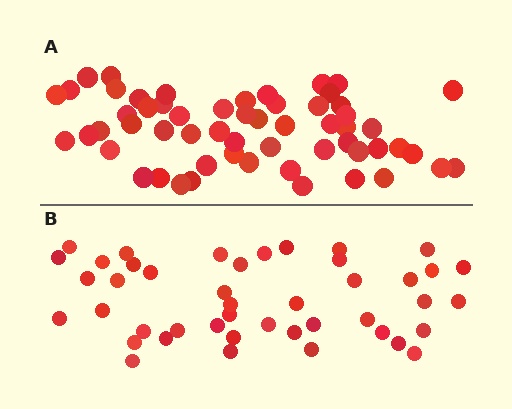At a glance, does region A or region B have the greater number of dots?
Region A (the top region) has more dots.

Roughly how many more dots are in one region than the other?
Region A has approximately 15 more dots than region B.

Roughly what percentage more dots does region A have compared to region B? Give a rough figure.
About 30% more.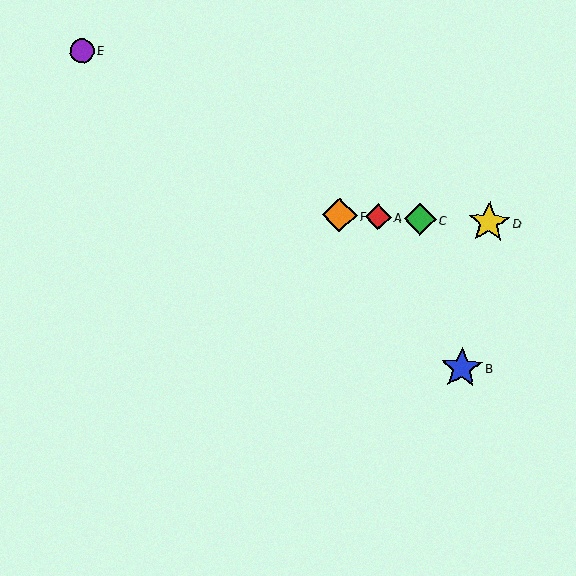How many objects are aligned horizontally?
4 objects (A, C, D, F) are aligned horizontally.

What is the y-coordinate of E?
Object E is at y≈50.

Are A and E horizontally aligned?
No, A is at y≈217 and E is at y≈50.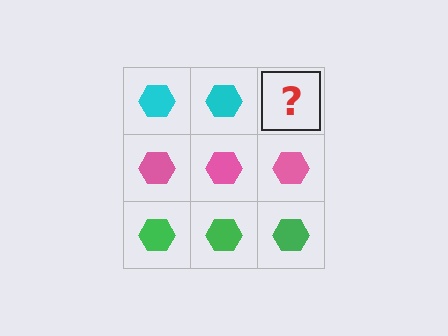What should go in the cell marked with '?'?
The missing cell should contain a cyan hexagon.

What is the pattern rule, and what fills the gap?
The rule is that each row has a consistent color. The gap should be filled with a cyan hexagon.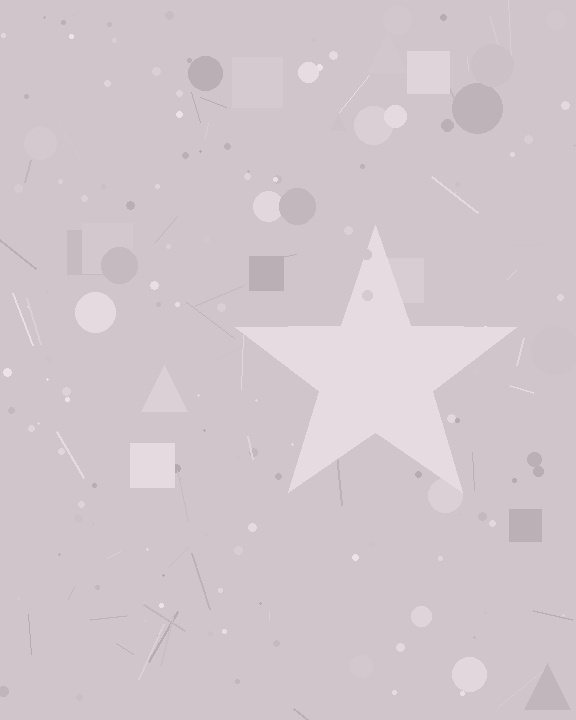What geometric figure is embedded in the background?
A star is embedded in the background.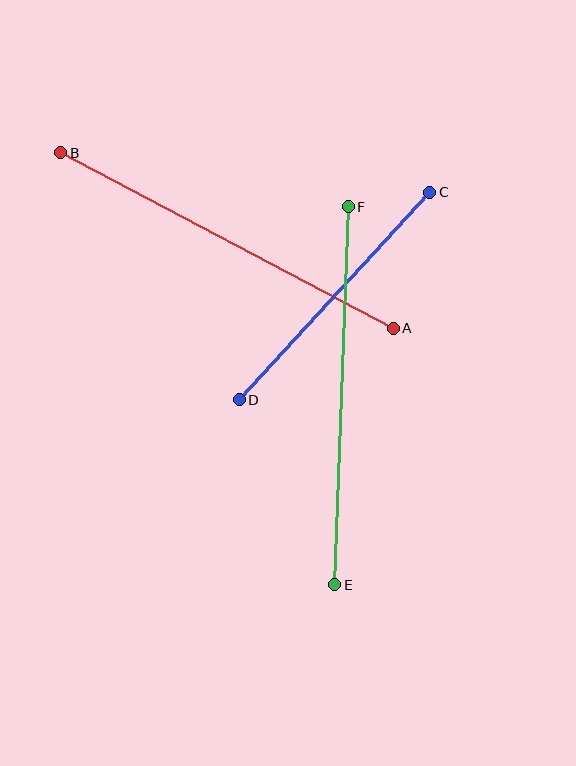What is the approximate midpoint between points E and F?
The midpoint is at approximately (341, 396) pixels.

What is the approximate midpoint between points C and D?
The midpoint is at approximately (335, 296) pixels.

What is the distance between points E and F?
The distance is approximately 378 pixels.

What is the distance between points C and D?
The distance is approximately 281 pixels.